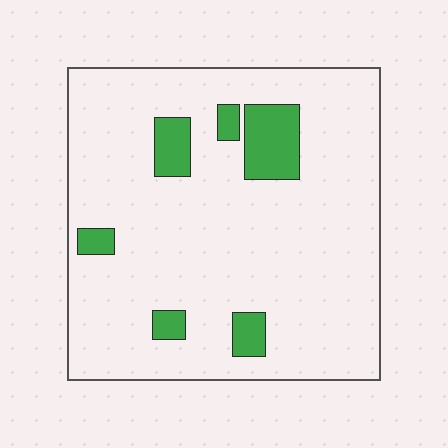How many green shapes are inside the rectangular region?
6.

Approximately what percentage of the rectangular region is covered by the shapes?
Approximately 10%.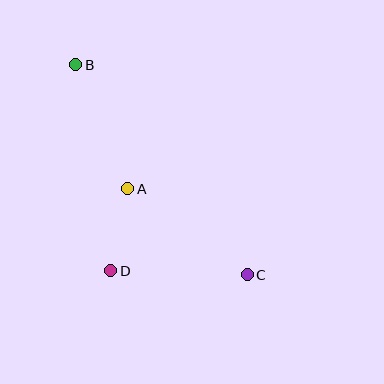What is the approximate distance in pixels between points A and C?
The distance between A and C is approximately 147 pixels.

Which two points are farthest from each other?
Points B and C are farthest from each other.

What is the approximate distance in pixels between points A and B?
The distance between A and B is approximately 134 pixels.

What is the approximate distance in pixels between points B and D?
The distance between B and D is approximately 209 pixels.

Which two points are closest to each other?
Points A and D are closest to each other.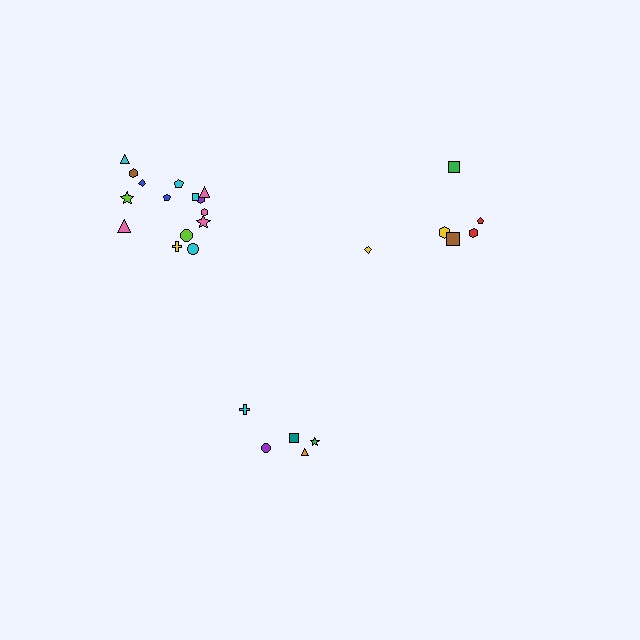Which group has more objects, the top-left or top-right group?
The top-left group.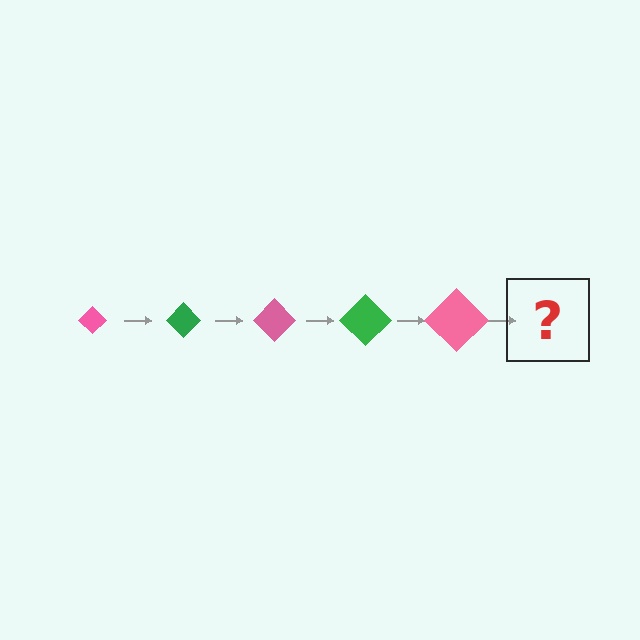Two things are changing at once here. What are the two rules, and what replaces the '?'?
The two rules are that the diamond grows larger each step and the color cycles through pink and green. The '?' should be a green diamond, larger than the previous one.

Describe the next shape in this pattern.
It should be a green diamond, larger than the previous one.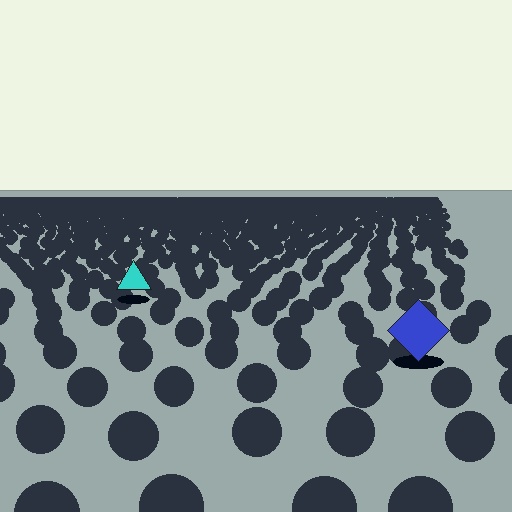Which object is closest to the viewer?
The blue diamond is closest. The texture marks near it are larger and more spread out.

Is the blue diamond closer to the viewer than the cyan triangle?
Yes. The blue diamond is closer — you can tell from the texture gradient: the ground texture is coarser near it.